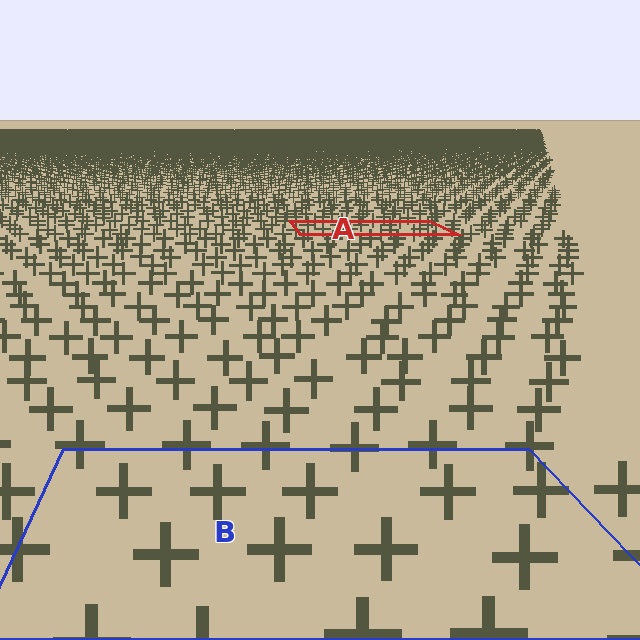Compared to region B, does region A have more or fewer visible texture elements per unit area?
Region A has more texture elements per unit area — they are packed more densely because it is farther away.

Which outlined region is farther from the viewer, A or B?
Region A is farther from the viewer — the texture elements inside it appear smaller and more densely packed.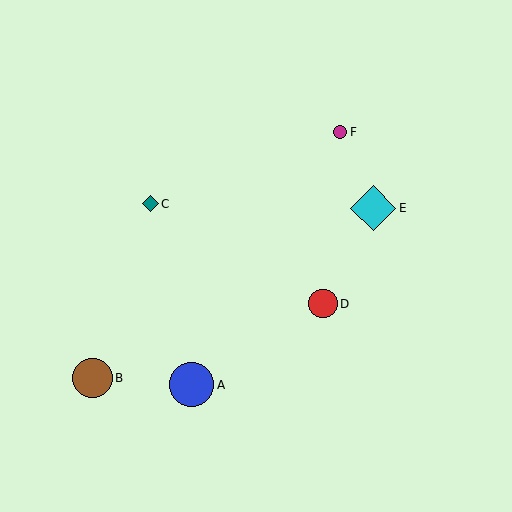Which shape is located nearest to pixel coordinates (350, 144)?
The magenta circle (labeled F) at (340, 132) is nearest to that location.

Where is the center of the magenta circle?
The center of the magenta circle is at (340, 132).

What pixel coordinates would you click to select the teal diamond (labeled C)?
Click at (150, 204) to select the teal diamond C.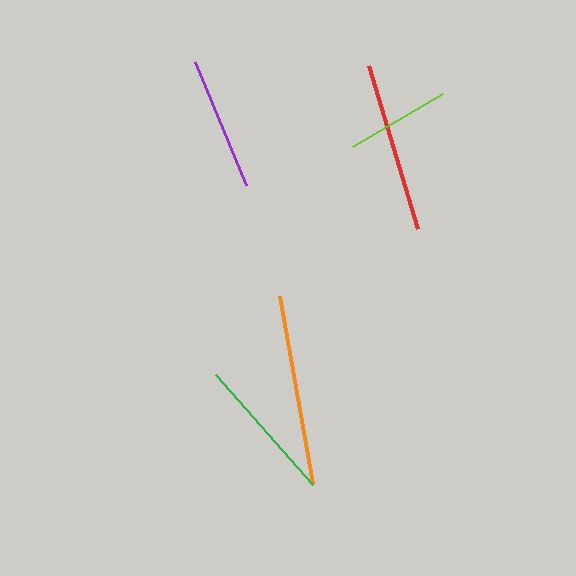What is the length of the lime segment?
The lime segment is approximately 104 pixels long.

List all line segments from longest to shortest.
From longest to shortest: orange, red, green, purple, lime.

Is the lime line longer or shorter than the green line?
The green line is longer than the lime line.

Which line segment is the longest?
The orange line is the longest at approximately 190 pixels.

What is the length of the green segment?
The green segment is approximately 146 pixels long.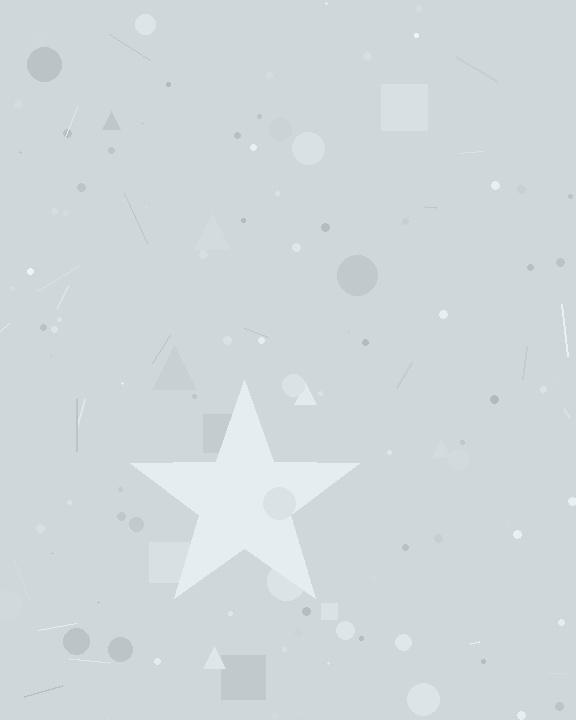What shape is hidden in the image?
A star is hidden in the image.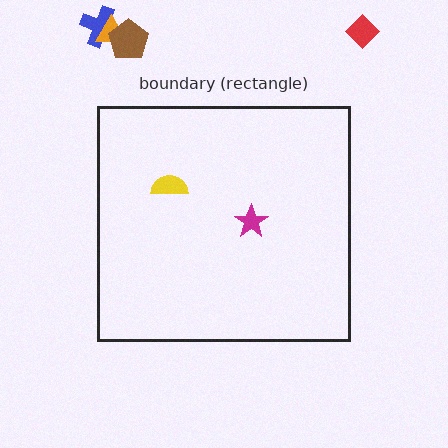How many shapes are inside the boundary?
2 inside, 4 outside.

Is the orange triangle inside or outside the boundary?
Outside.